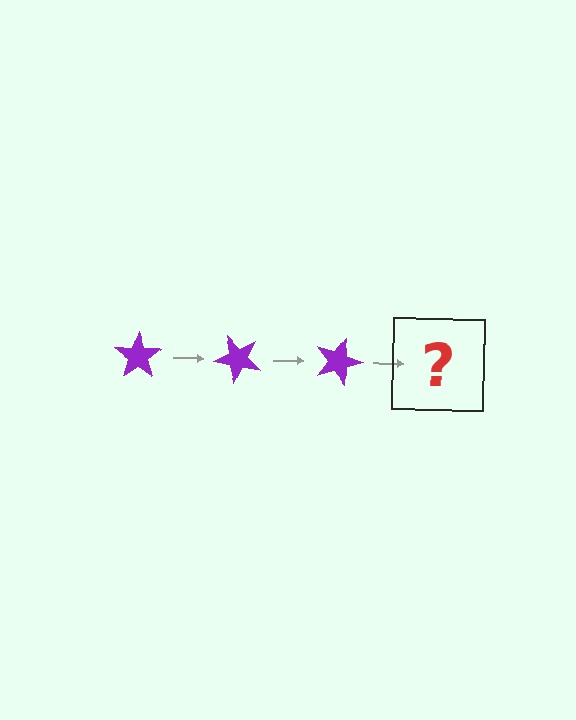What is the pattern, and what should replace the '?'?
The pattern is that the star rotates 45 degrees each step. The '?' should be a purple star rotated 135 degrees.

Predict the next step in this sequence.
The next step is a purple star rotated 135 degrees.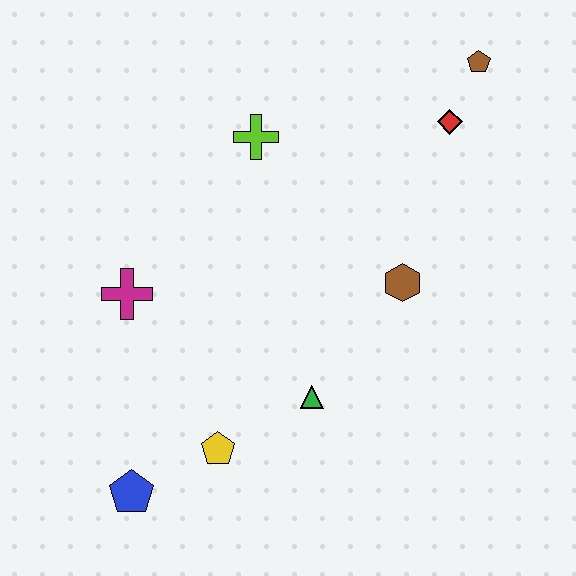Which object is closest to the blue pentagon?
The yellow pentagon is closest to the blue pentagon.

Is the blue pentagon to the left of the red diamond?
Yes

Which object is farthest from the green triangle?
The brown pentagon is farthest from the green triangle.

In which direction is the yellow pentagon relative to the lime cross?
The yellow pentagon is below the lime cross.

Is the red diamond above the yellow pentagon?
Yes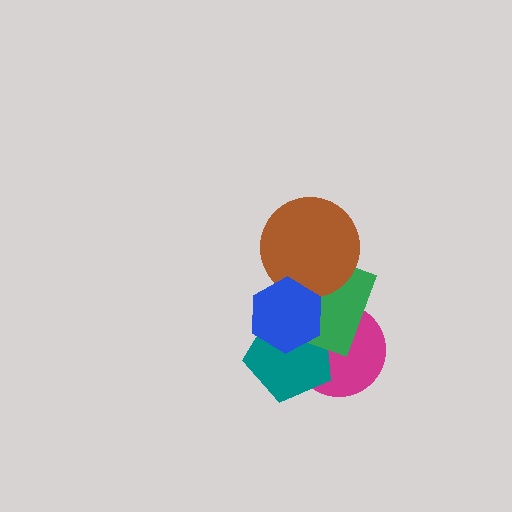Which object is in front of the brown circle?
The blue hexagon is in front of the brown circle.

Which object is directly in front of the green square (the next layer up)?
The brown circle is directly in front of the green square.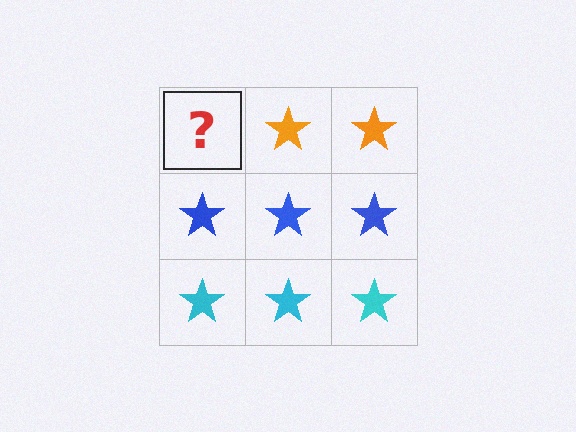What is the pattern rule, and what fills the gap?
The rule is that each row has a consistent color. The gap should be filled with an orange star.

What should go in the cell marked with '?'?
The missing cell should contain an orange star.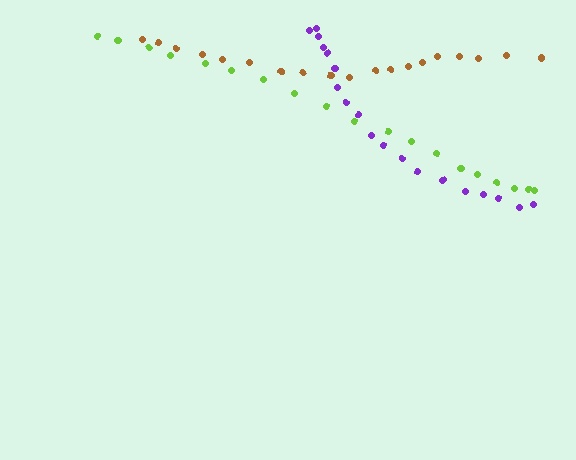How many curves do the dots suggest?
There are 3 distinct paths.